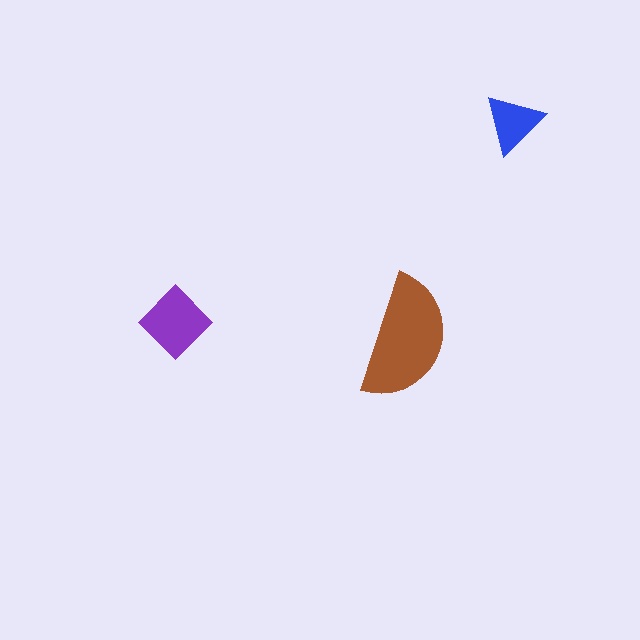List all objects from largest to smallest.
The brown semicircle, the purple diamond, the blue triangle.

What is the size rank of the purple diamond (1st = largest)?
2nd.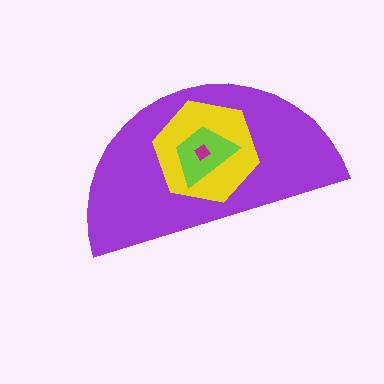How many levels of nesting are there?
4.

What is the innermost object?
The magenta diamond.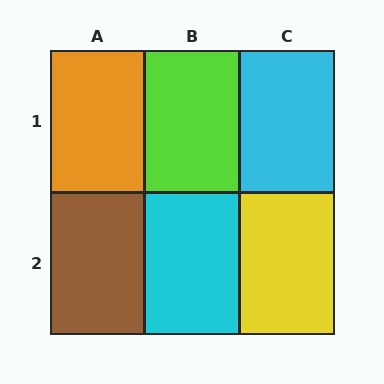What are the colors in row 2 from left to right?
Brown, cyan, yellow.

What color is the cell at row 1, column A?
Orange.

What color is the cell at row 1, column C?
Cyan.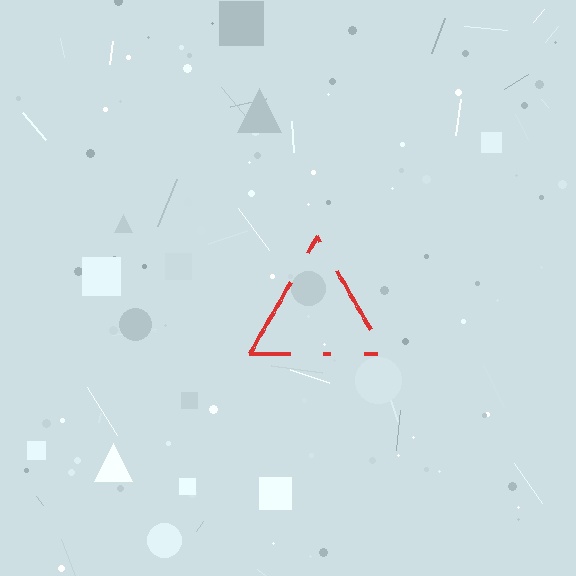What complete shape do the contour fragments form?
The contour fragments form a triangle.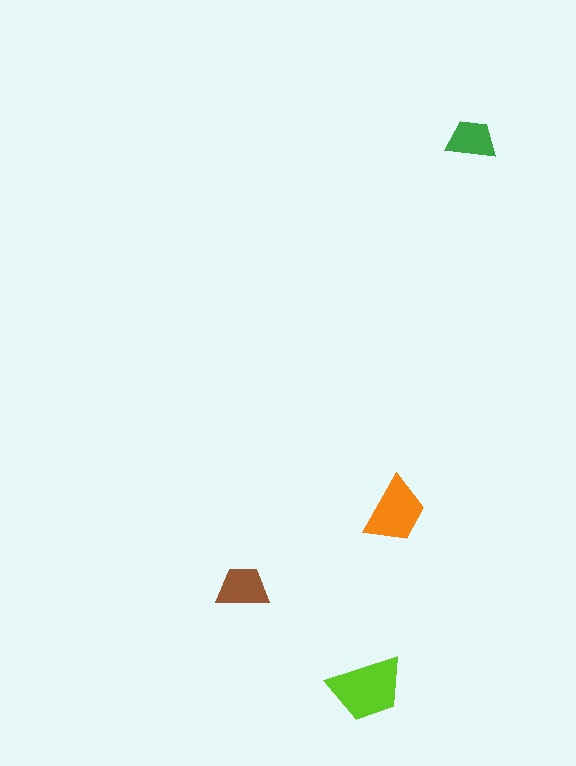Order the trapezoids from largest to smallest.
the lime one, the orange one, the brown one, the green one.